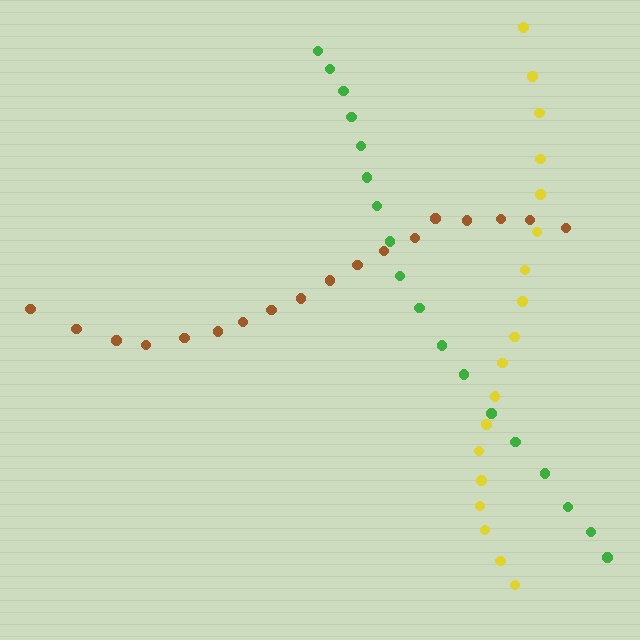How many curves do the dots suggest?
There are 3 distinct paths.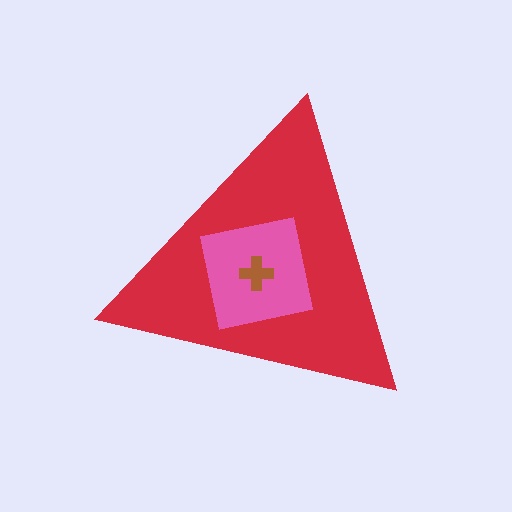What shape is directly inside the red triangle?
The pink square.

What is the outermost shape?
The red triangle.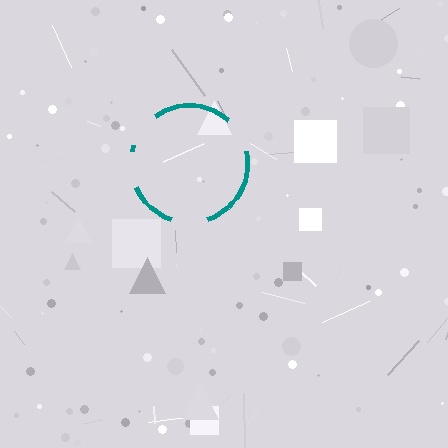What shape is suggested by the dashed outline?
The dashed outline suggests a circle.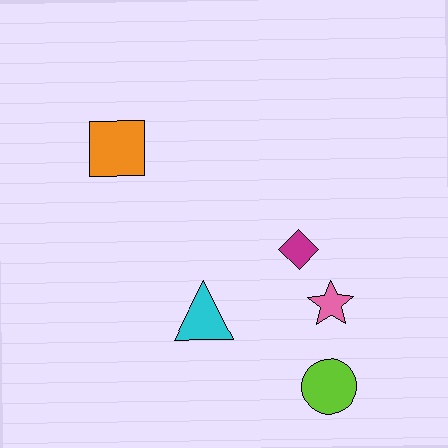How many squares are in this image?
There is 1 square.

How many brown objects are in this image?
There are no brown objects.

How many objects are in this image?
There are 5 objects.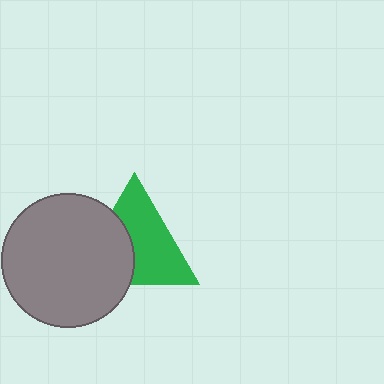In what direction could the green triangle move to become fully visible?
The green triangle could move right. That would shift it out from behind the gray circle entirely.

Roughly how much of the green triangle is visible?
About half of it is visible (roughly 60%).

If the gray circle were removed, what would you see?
You would see the complete green triangle.